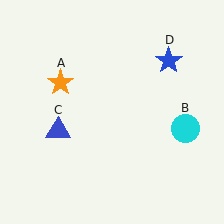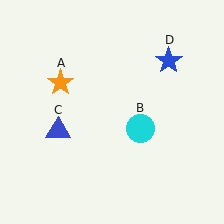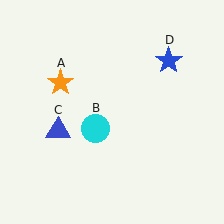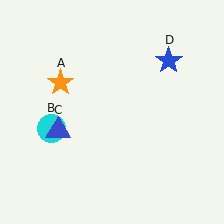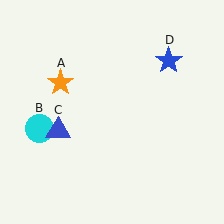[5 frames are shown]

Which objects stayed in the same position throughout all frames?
Orange star (object A) and blue triangle (object C) and blue star (object D) remained stationary.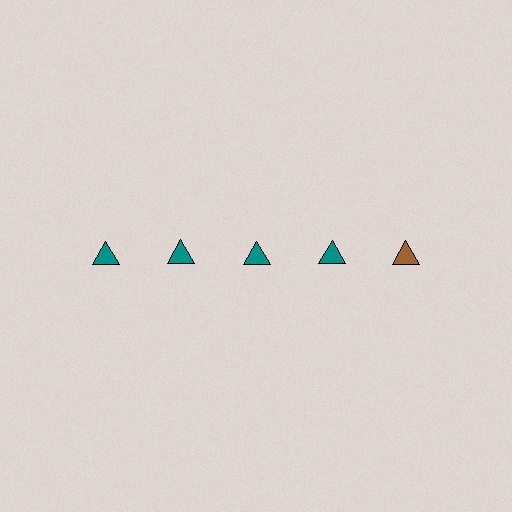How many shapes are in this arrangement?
There are 5 shapes arranged in a grid pattern.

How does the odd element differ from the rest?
It has a different color: brown instead of teal.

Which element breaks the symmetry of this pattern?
The brown triangle in the top row, rightmost column breaks the symmetry. All other shapes are teal triangles.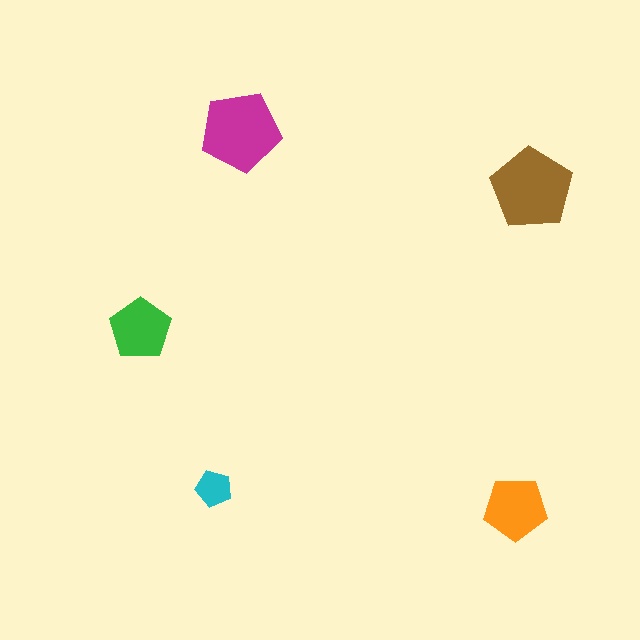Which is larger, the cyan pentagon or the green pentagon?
The green one.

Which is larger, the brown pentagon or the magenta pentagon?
The brown one.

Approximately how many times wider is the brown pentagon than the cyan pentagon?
About 2.5 times wider.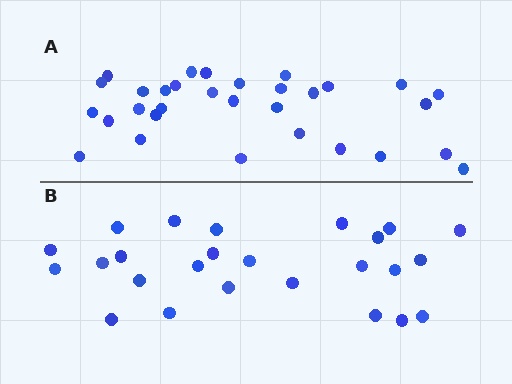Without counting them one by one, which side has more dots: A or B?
Region A (the top region) has more dots.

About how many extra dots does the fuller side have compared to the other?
Region A has about 6 more dots than region B.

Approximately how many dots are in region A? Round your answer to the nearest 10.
About 30 dots. (The exact count is 31, which rounds to 30.)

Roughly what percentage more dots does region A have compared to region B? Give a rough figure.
About 25% more.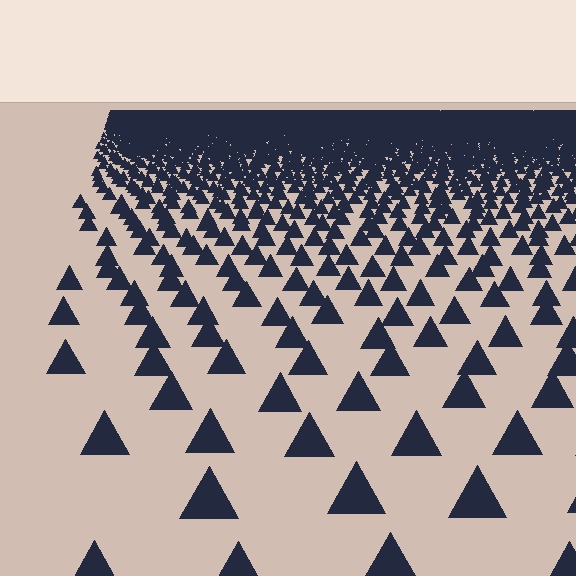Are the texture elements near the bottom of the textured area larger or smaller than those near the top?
Larger. Near the bottom, elements are closer to the viewer and appear at a bigger on-screen size.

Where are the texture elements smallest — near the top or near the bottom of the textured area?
Near the top.